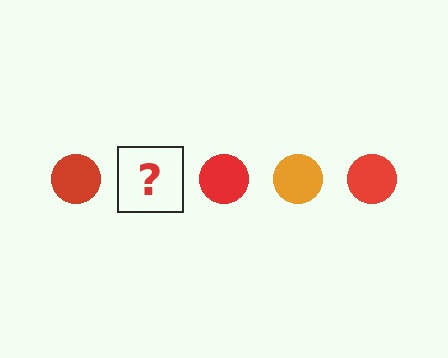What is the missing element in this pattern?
The missing element is an orange circle.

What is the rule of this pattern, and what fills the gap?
The rule is that the pattern cycles through red, orange circles. The gap should be filled with an orange circle.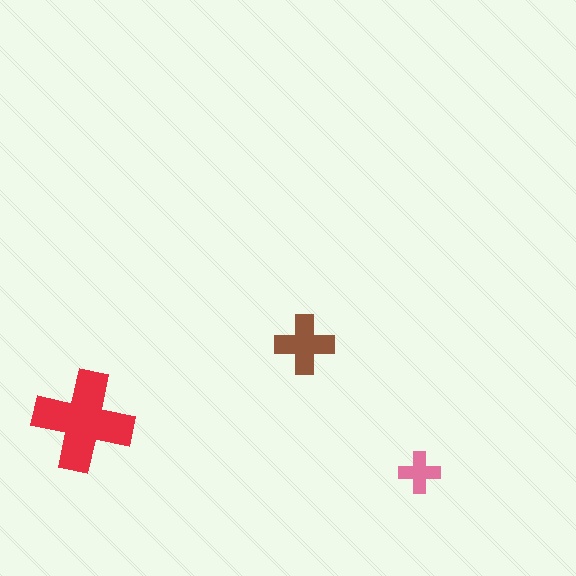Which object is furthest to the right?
The pink cross is rightmost.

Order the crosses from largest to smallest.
the red one, the brown one, the pink one.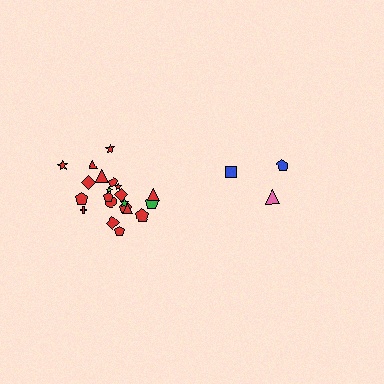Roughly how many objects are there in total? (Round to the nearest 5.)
Roughly 25 objects in total.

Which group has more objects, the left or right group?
The left group.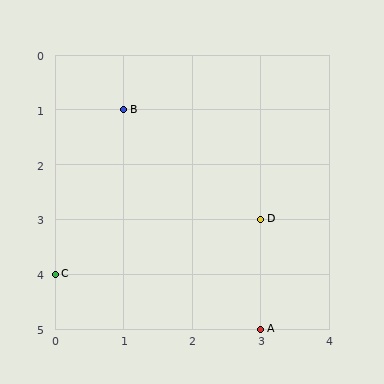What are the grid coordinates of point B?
Point B is at grid coordinates (1, 1).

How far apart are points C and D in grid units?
Points C and D are 3 columns and 1 row apart (about 3.2 grid units diagonally).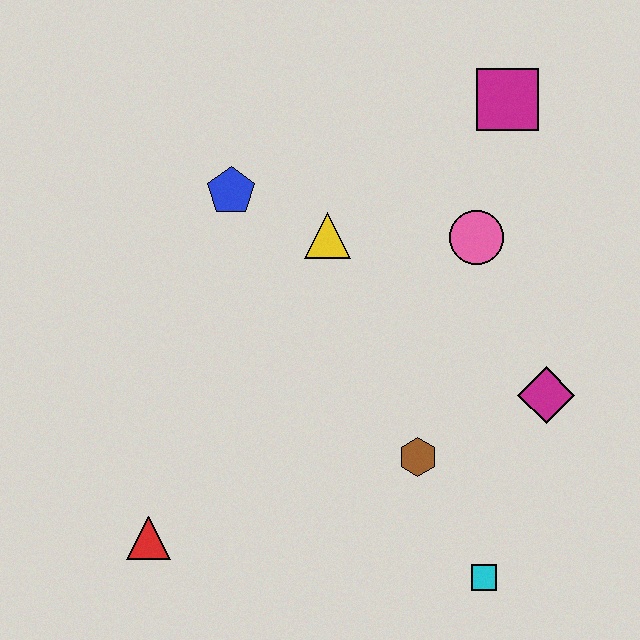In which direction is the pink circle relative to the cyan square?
The pink circle is above the cyan square.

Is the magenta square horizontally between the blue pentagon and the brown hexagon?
No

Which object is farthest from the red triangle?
The magenta square is farthest from the red triangle.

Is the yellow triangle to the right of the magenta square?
No